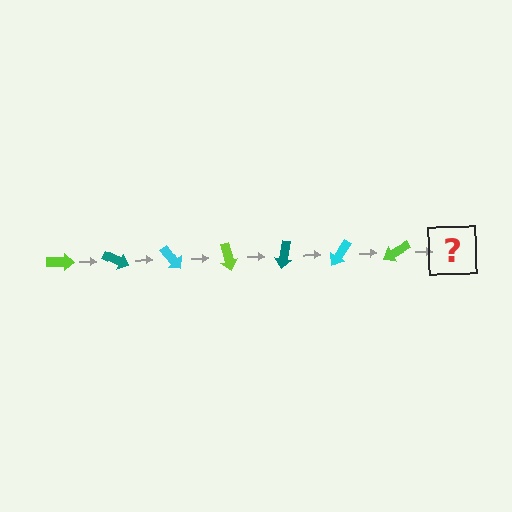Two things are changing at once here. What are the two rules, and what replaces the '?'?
The two rules are that it rotates 25 degrees each step and the color cycles through lime, teal, and cyan. The '?' should be a teal arrow, rotated 175 degrees from the start.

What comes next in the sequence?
The next element should be a teal arrow, rotated 175 degrees from the start.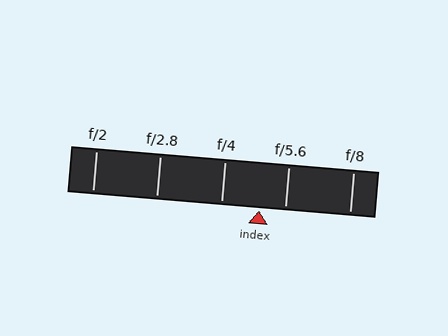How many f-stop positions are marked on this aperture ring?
There are 5 f-stop positions marked.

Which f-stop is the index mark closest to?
The index mark is closest to f/5.6.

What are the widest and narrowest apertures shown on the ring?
The widest aperture shown is f/2 and the narrowest is f/8.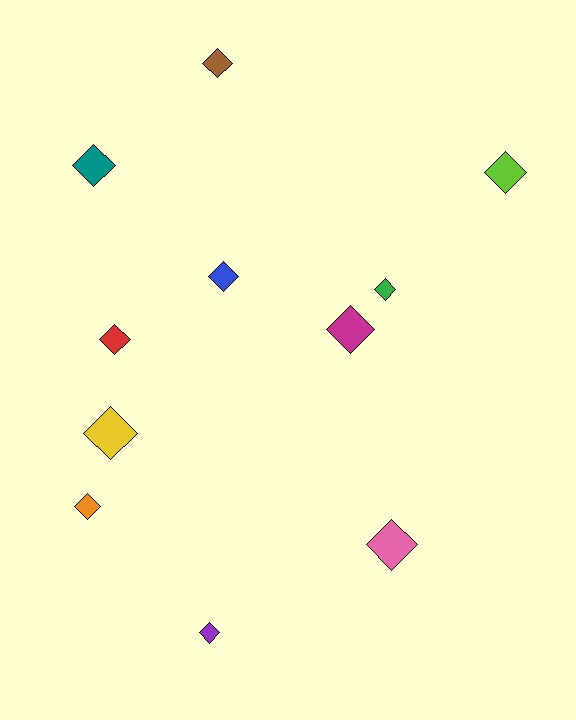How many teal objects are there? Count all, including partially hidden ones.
There is 1 teal object.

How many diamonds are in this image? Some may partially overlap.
There are 11 diamonds.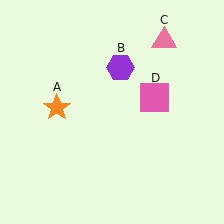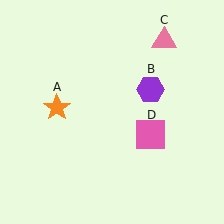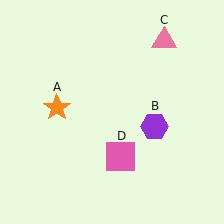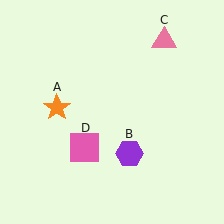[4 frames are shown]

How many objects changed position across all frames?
2 objects changed position: purple hexagon (object B), pink square (object D).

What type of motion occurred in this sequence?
The purple hexagon (object B), pink square (object D) rotated clockwise around the center of the scene.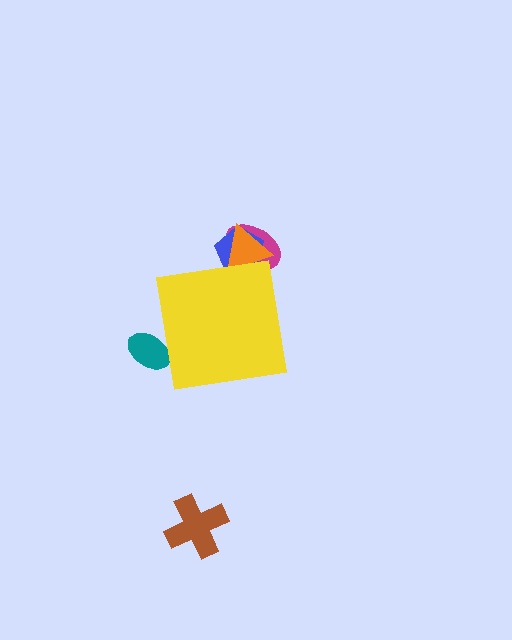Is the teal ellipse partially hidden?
Yes, the teal ellipse is partially hidden behind the yellow square.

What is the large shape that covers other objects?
A yellow square.